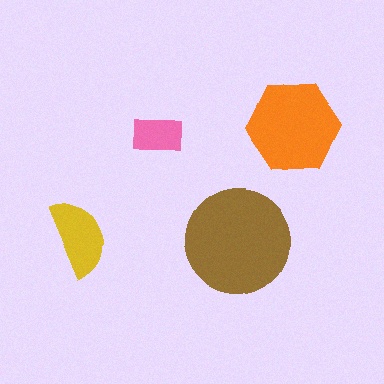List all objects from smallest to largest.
The pink rectangle, the yellow semicircle, the orange hexagon, the brown circle.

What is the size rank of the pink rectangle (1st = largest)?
4th.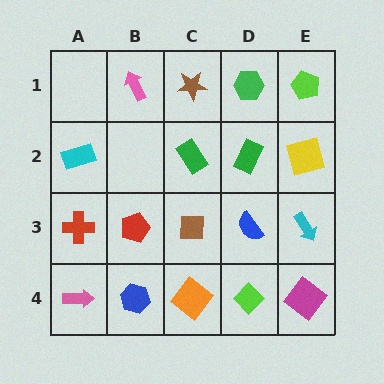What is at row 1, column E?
A lime pentagon.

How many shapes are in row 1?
4 shapes.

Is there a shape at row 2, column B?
No, that cell is empty.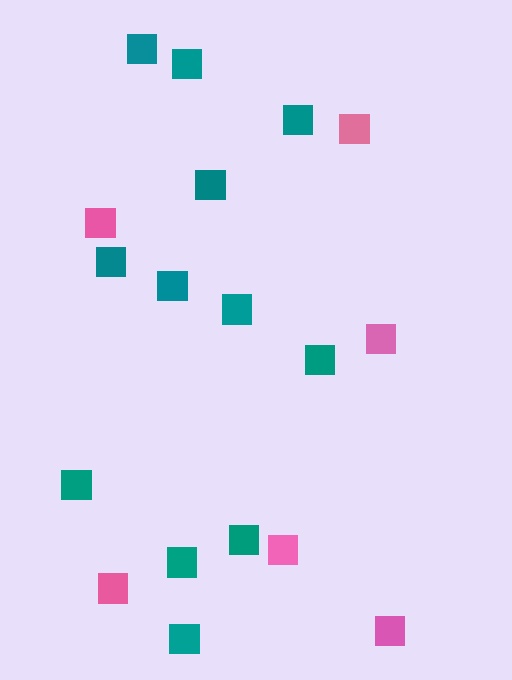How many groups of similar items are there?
There are 2 groups: one group of pink squares (6) and one group of teal squares (12).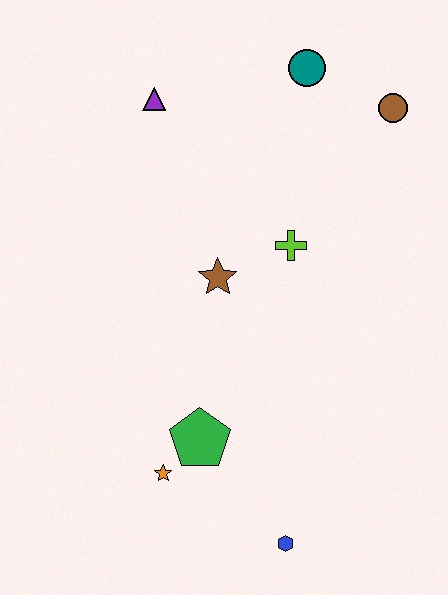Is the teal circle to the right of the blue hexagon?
Yes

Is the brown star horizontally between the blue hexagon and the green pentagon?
Yes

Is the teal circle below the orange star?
No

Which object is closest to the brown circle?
The teal circle is closest to the brown circle.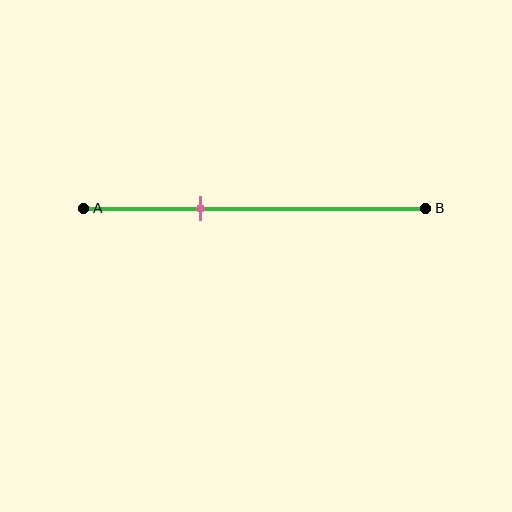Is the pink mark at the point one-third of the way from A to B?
Yes, the mark is approximately at the one-third point.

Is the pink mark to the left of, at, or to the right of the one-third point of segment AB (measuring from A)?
The pink mark is approximately at the one-third point of segment AB.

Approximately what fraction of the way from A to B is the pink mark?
The pink mark is approximately 35% of the way from A to B.